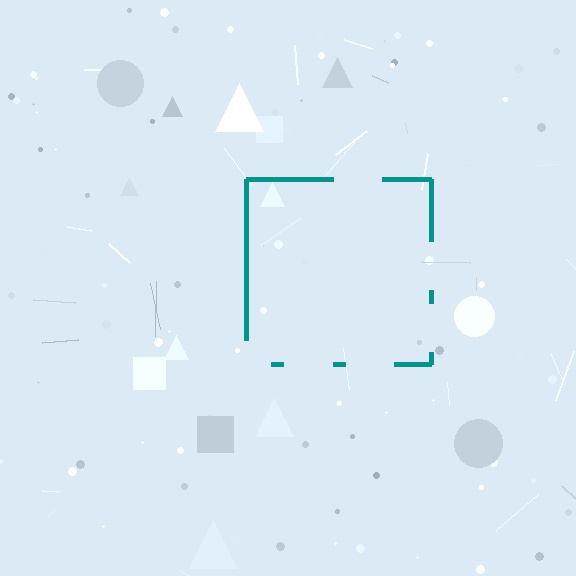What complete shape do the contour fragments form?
The contour fragments form a square.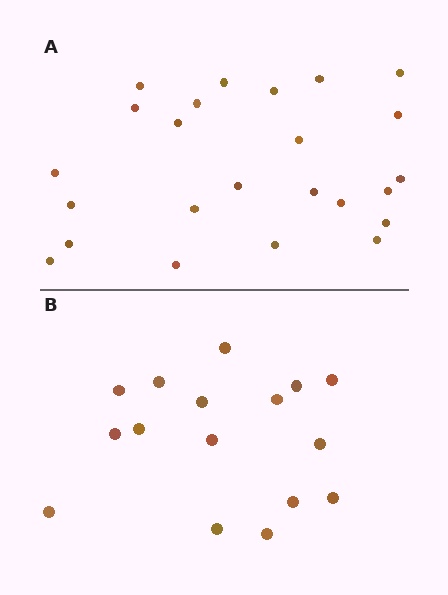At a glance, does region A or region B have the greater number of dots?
Region A (the top region) has more dots.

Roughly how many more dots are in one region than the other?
Region A has roughly 8 or so more dots than region B.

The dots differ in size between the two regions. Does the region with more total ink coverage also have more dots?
No. Region B has more total ink coverage because its dots are larger, but region A actually contains more individual dots. Total area can be misleading — the number of items is what matters here.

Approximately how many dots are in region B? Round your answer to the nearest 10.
About 20 dots. (The exact count is 16, which rounds to 20.)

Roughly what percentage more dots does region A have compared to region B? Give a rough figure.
About 50% more.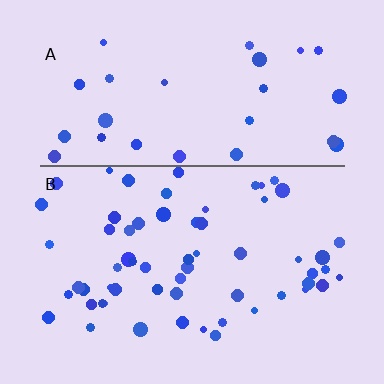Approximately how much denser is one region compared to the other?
Approximately 2.0× — region B over region A.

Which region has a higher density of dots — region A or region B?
B (the bottom).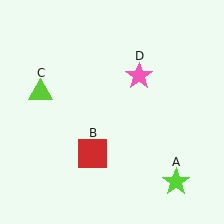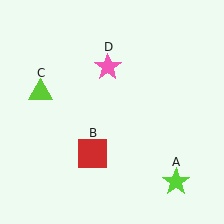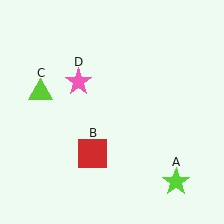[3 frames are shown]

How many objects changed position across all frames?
1 object changed position: pink star (object D).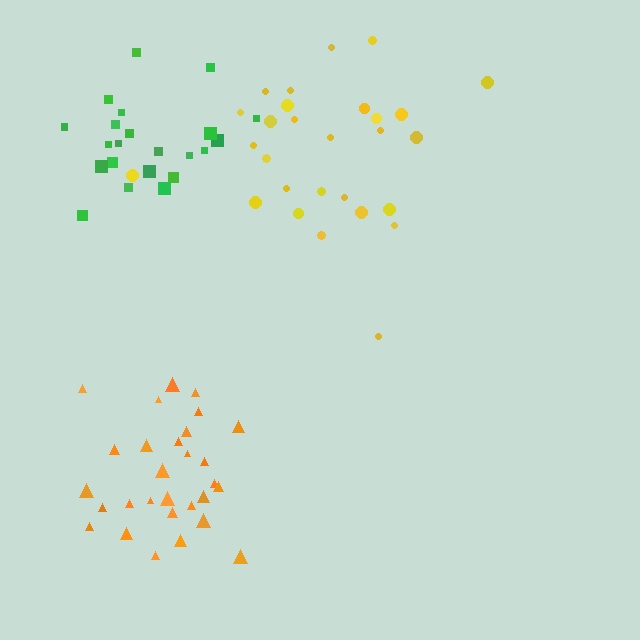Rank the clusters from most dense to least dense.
orange, green, yellow.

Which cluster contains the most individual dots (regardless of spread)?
Yellow (29).